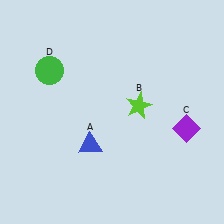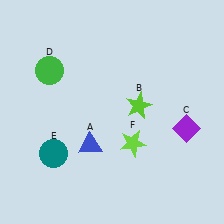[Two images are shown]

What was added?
A teal circle (E), a lime star (F) were added in Image 2.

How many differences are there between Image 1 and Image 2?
There are 2 differences between the two images.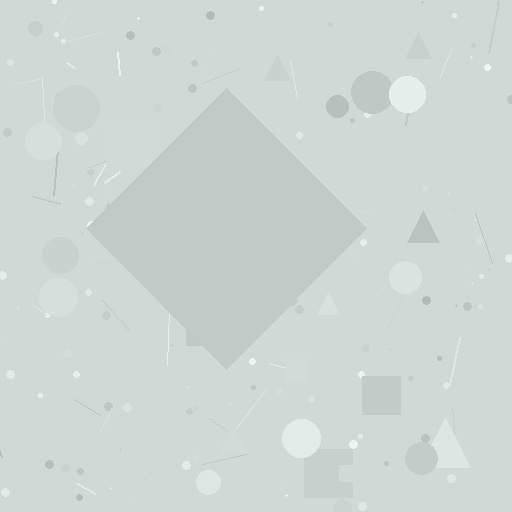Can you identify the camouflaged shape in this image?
The camouflaged shape is a diamond.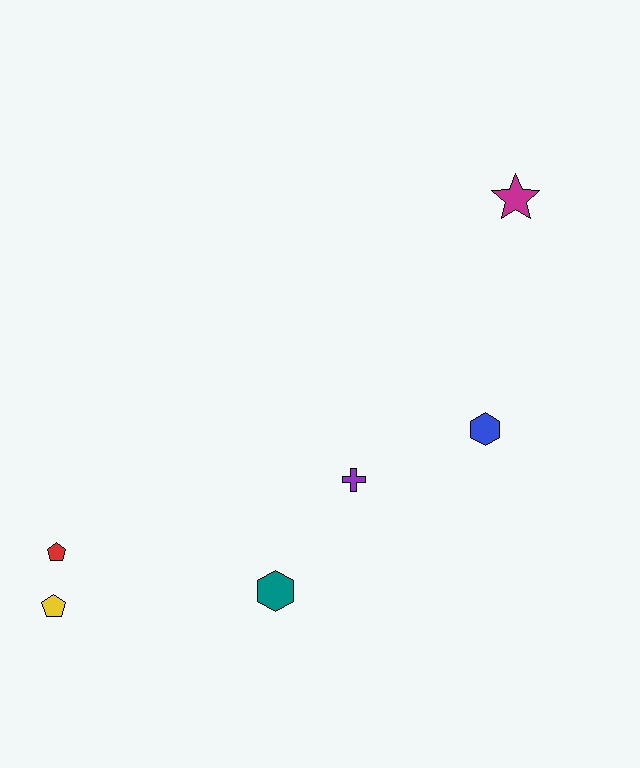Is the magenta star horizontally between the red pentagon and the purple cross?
No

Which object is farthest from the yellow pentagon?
The magenta star is farthest from the yellow pentagon.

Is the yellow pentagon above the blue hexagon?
No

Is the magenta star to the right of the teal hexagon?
Yes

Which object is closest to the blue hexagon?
The purple cross is closest to the blue hexagon.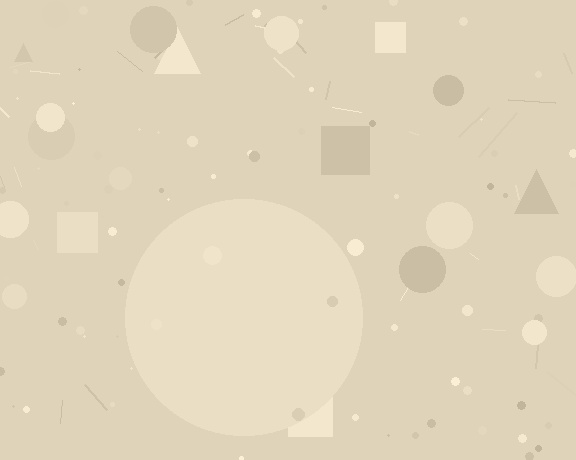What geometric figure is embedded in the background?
A circle is embedded in the background.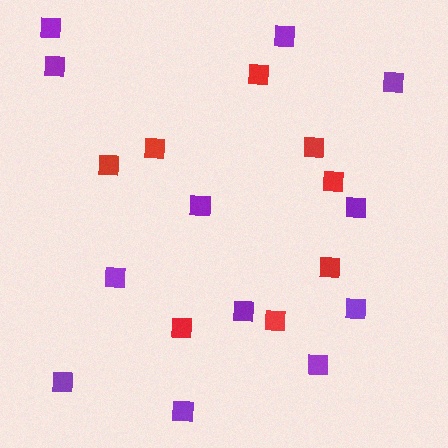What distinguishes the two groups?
There are 2 groups: one group of red squares (8) and one group of purple squares (12).